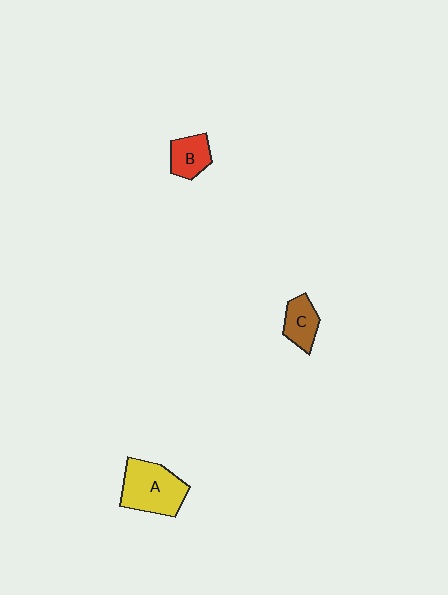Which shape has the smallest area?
Shape C (brown).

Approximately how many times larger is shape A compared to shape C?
Approximately 1.9 times.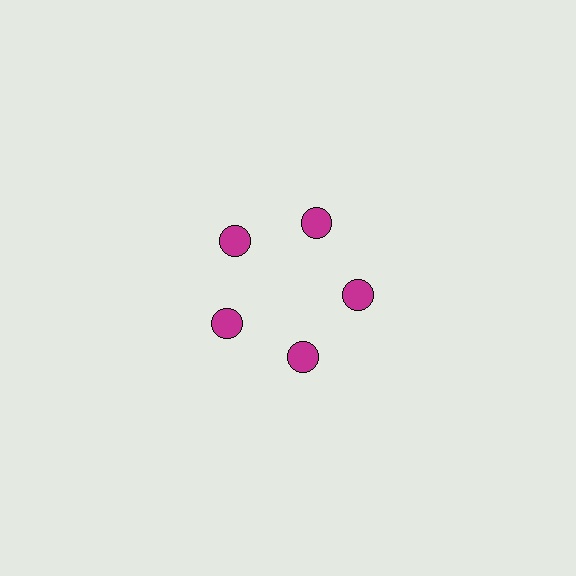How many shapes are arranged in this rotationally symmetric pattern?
There are 5 shapes, arranged in 5 groups of 1.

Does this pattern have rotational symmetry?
Yes, this pattern has 5-fold rotational symmetry. It looks the same after rotating 72 degrees around the center.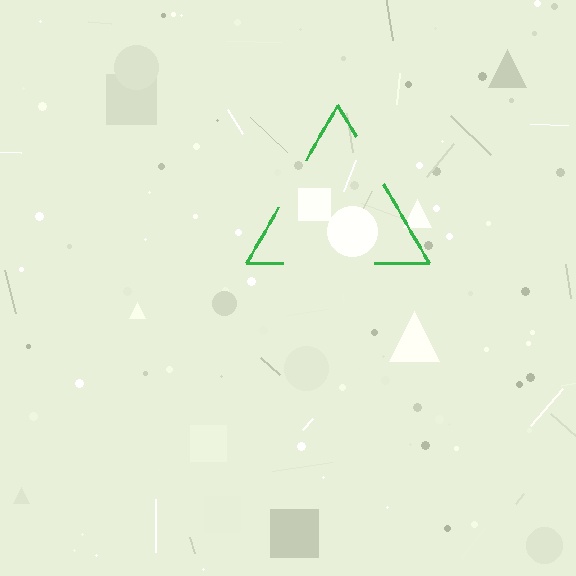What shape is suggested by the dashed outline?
The dashed outline suggests a triangle.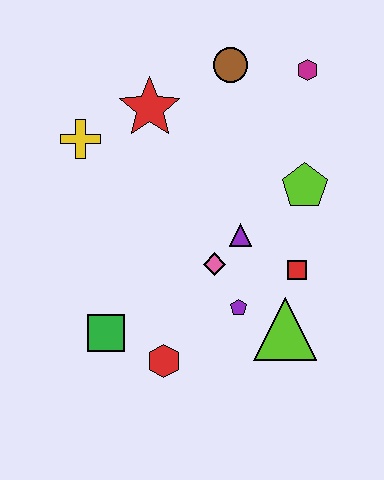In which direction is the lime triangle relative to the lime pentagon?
The lime triangle is below the lime pentagon.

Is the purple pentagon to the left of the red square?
Yes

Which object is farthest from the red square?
The yellow cross is farthest from the red square.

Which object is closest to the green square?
The red hexagon is closest to the green square.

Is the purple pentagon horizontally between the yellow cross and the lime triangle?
Yes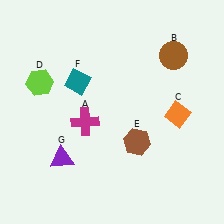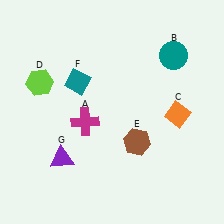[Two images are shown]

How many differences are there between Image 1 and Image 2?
There is 1 difference between the two images.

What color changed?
The circle (B) changed from brown in Image 1 to teal in Image 2.